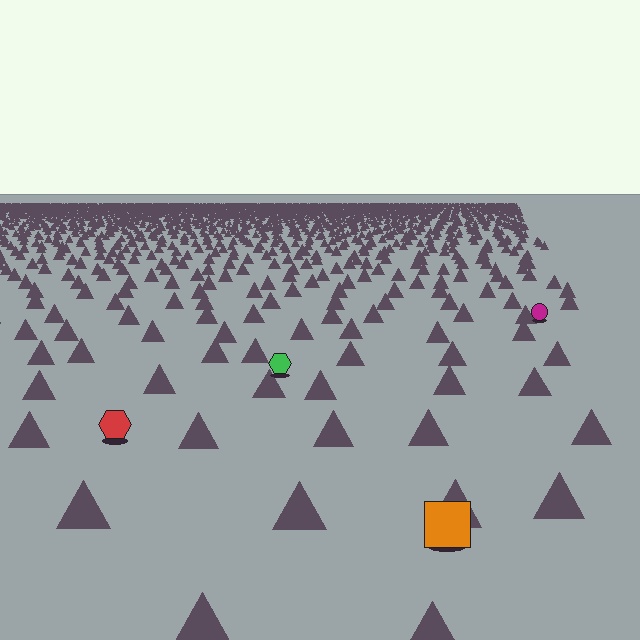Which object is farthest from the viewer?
The magenta circle is farthest from the viewer. It appears smaller and the ground texture around it is denser.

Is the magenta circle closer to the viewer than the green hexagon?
No. The green hexagon is closer — you can tell from the texture gradient: the ground texture is coarser near it.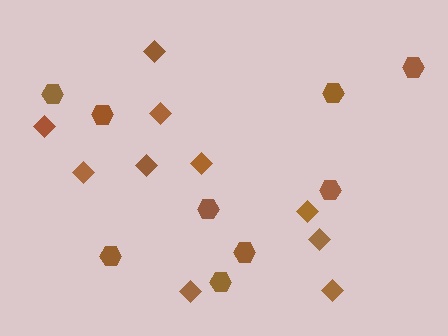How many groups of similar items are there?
There are 2 groups: one group of hexagons (9) and one group of diamonds (10).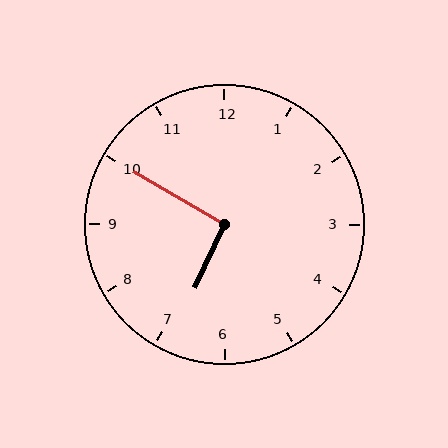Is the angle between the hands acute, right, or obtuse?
It is right.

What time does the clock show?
6:50.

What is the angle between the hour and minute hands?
Approximately 95 degrees.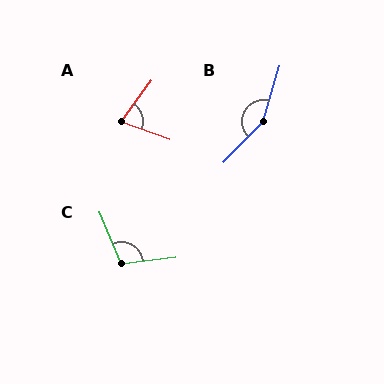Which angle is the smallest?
A, at approximately 74 degrees.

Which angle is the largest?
B, at approximately 152 degrees.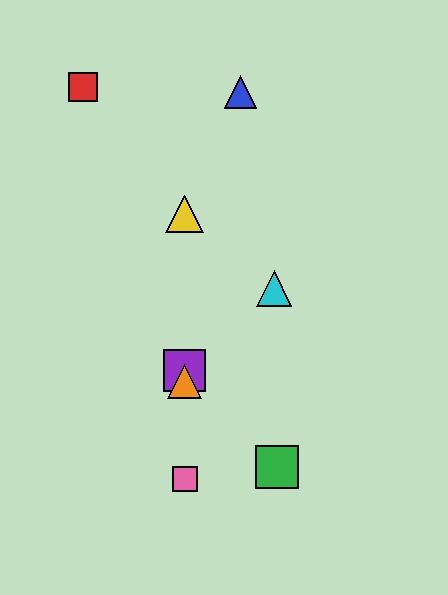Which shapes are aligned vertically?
The yellow triangle, the purple square, the orange triangle, the pink square are aligned vertically.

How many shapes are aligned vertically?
4 shapes (the yellow triangle, the purple square, the orange triangle, the pink square) are aligned vertically.